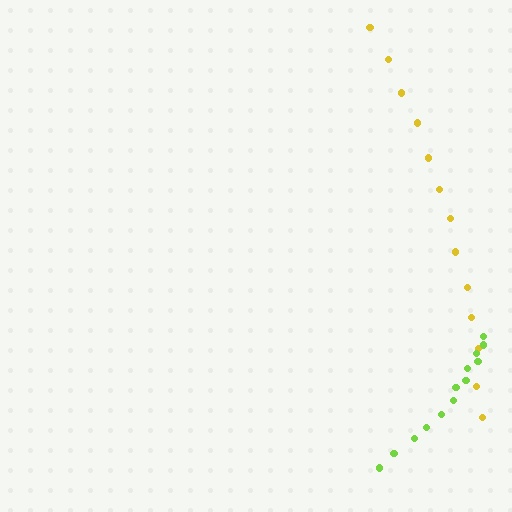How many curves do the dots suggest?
There are 2 distinct paths.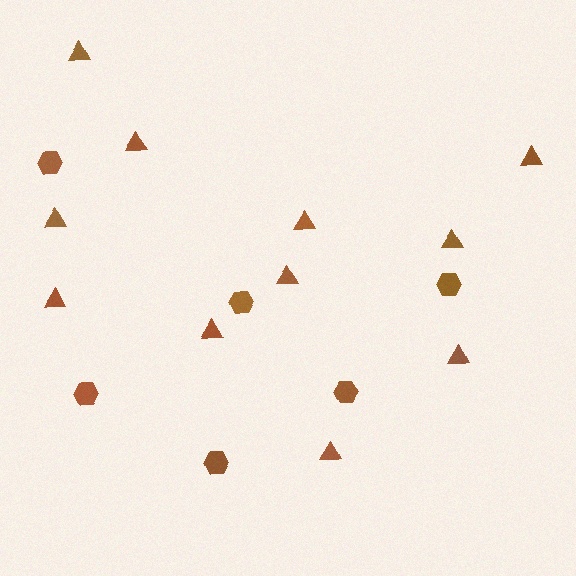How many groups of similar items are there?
There are 2 groups: one group of triangles (11) and one group of hexagons (6).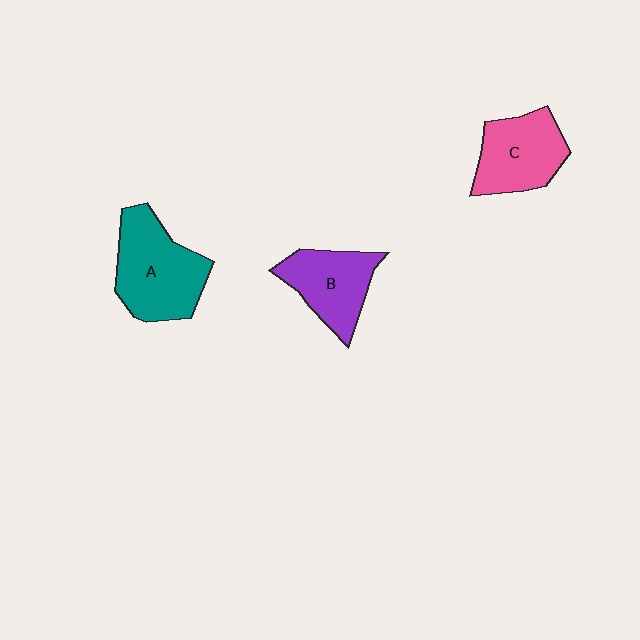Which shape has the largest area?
Shape A (teal).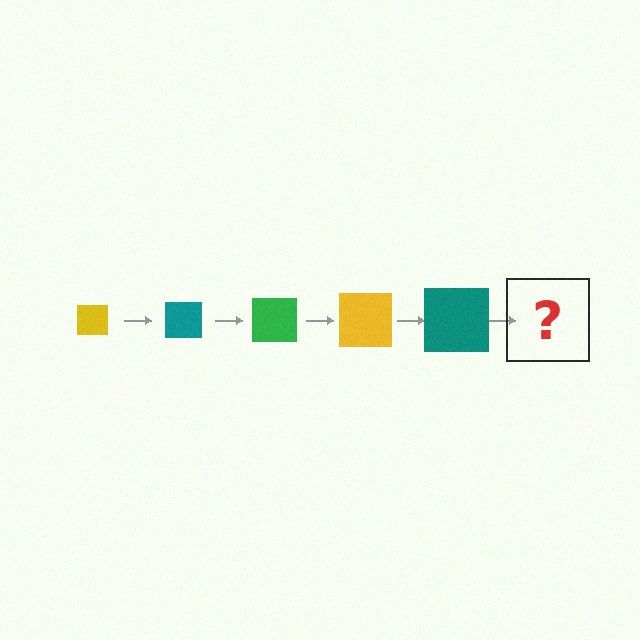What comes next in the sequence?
The next element should be a green square, larger than the previous one.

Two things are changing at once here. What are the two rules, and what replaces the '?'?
The two rules are that the square grows larger each step and the color cycles through yellow, teal, and green. The '?' should be a green square, larger than the previous one.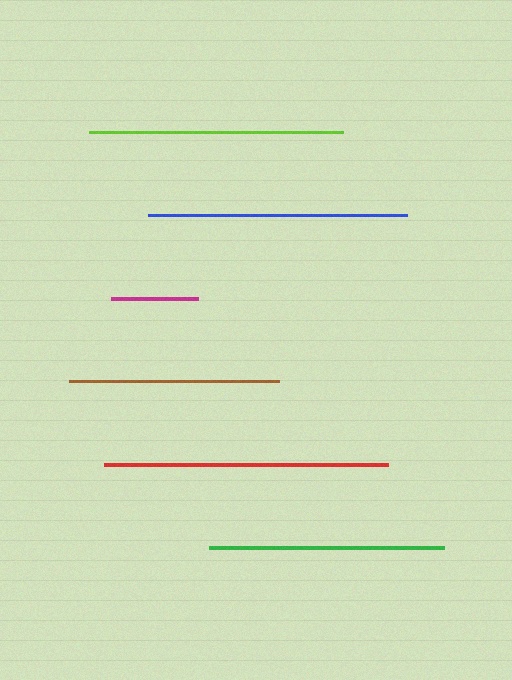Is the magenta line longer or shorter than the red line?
The red line is longer than the magenta line.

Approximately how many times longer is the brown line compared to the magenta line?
The brown line is approximately 2.4 times the length of the magenta line.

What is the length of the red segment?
The red segment is approximately 284 pixels long.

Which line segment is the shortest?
The magenta line is the shortest at approximately 87 pixels.